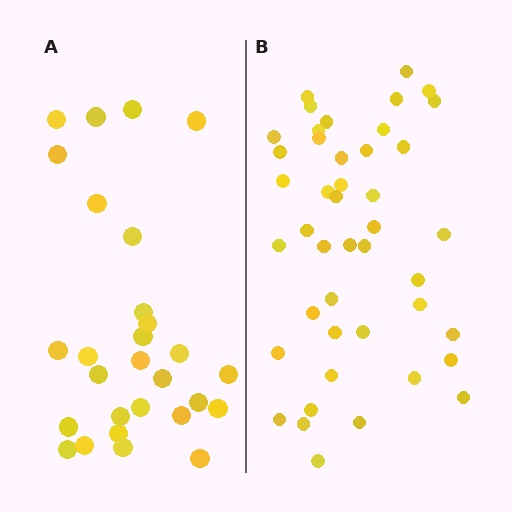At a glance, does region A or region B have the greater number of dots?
Region B (the right region) has more dots.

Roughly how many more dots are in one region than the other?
Region B has approximately 15 more dots than region A.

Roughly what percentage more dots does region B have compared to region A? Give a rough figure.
About 55% more.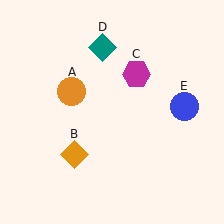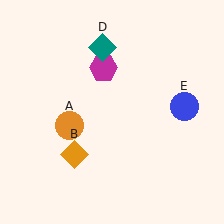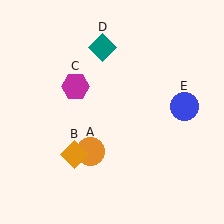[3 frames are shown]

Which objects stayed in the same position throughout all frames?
Orange diamond (object B) and teal diamond (object D) and blue circle (object E) remained stationary.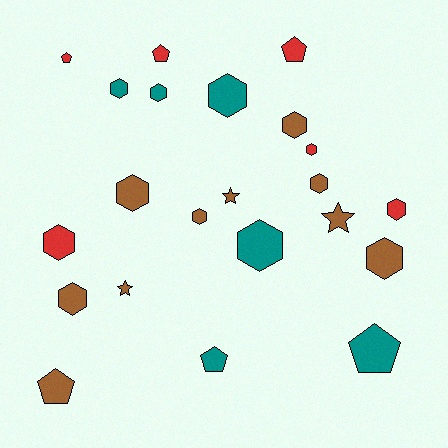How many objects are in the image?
There are 22 objects.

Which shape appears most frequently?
Hexagon, with 13 objects.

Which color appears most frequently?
Brown, with 10 objects.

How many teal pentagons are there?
There are 2 teal pentagons.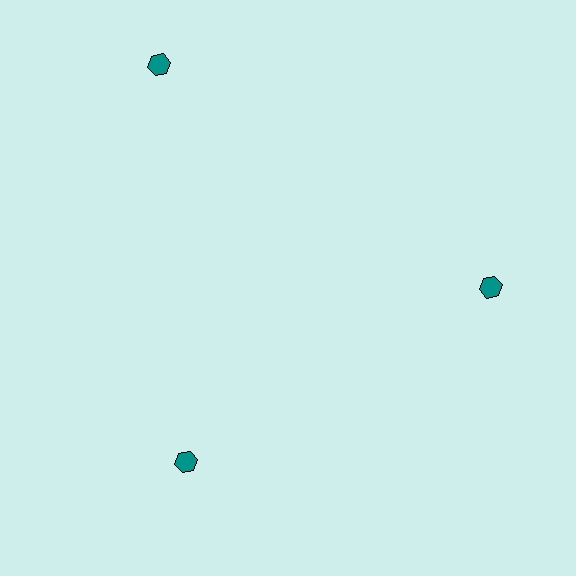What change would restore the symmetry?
The symmetry would be restored by moving it inward, back onto the ring so that all 3 hexagons sit at equal angles and equal distance from the center.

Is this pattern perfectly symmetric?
No. The 3 teal hexagons are arranged in a ring, but one element near the 11 o'clock position is pushed outward from the center, breaking the 3-fold rotational symmetry.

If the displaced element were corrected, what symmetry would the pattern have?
It would have 3-fold rotational symmetry — the pattern would map onto itself every 120 degrees.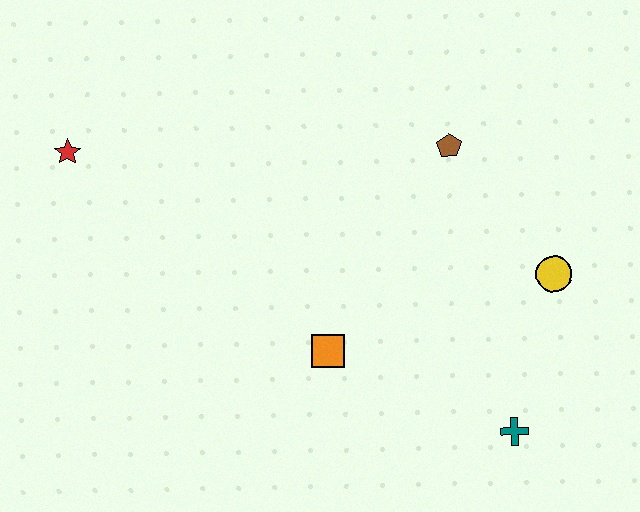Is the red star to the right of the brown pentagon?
No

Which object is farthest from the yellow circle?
The red star is farthest from the yellow circle.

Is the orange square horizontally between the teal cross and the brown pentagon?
No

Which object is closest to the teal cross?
The yellow circle is closest to the teal cross.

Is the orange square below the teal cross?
No